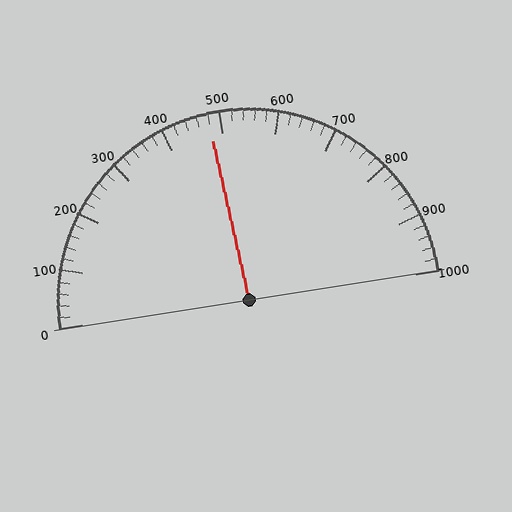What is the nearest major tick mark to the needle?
The nearest major tick mark is 500.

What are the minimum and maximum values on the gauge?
The gauge ranges from 0 to 1000.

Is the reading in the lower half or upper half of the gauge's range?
The reading is in the lower half of the range (0 to 1000).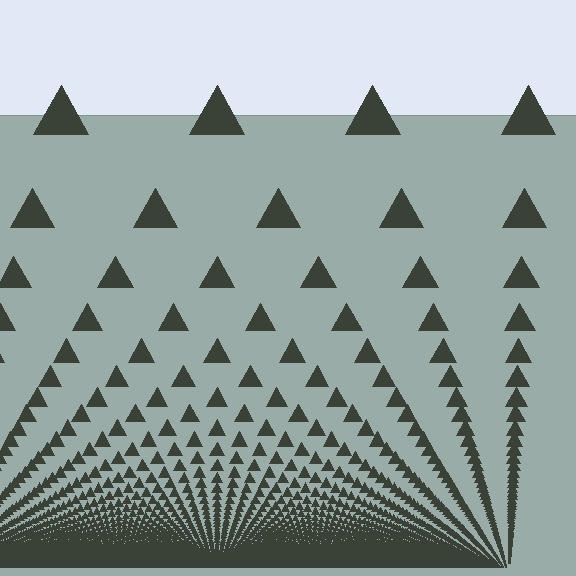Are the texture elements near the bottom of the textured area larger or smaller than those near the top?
Smaller. The gradient is inverted — elements near the bottom are smaller and denser.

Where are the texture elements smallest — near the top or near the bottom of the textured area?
Near the bottom.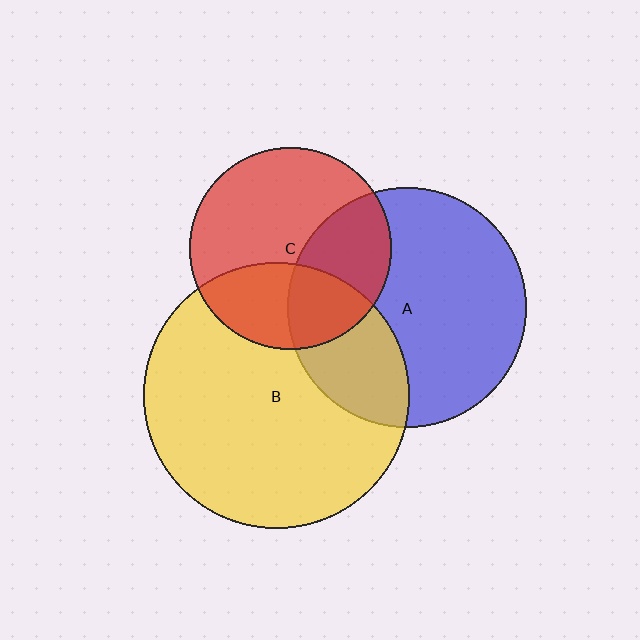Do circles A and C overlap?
Yes.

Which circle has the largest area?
Circle B (yellow).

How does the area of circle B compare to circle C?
Approximately 1.7 times.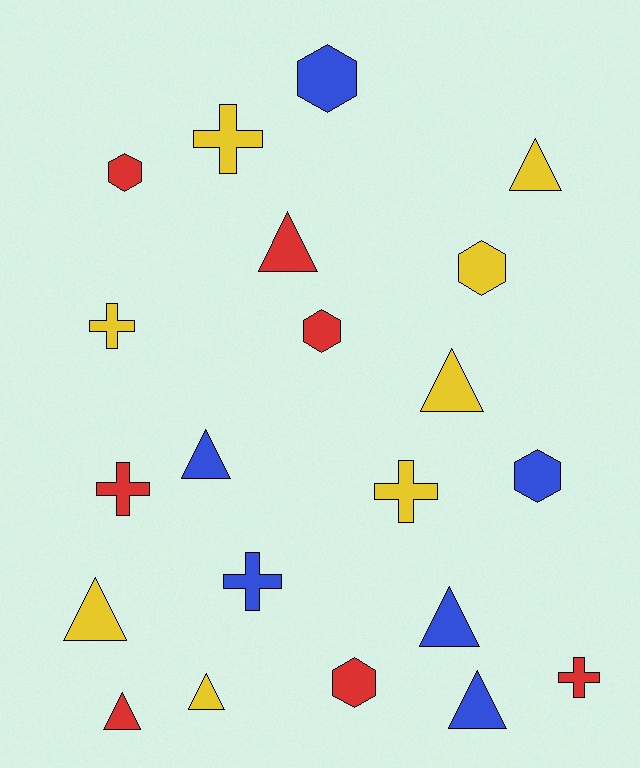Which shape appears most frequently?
Triangle, with 9 objects.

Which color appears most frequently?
Yellow, with 8 objects.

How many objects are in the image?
There are 21 objects.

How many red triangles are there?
There are 2 red triangles.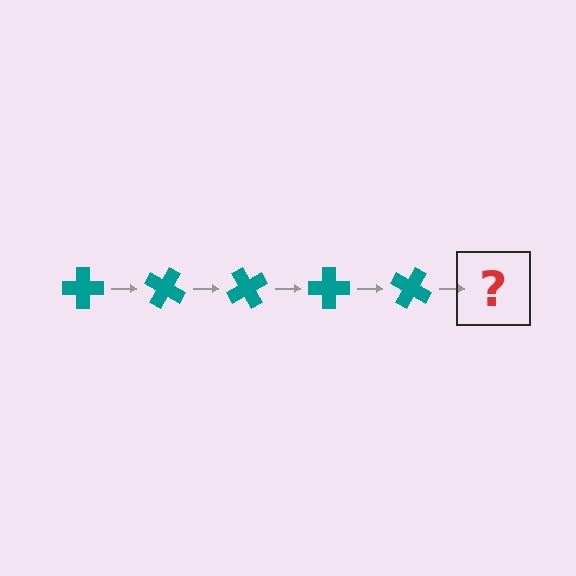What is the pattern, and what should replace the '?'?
The pattern is that the cross rotates 30 degrees each step. The '?' should be a teal cross rotated 150 degrees.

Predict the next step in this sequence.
The next step is a teal cross rotated 150 degrees.